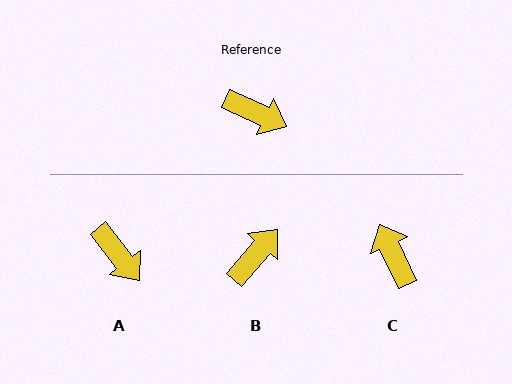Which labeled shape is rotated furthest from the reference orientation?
C, about 140 degrees away.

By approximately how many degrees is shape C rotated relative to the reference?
Approximately 140 degrees counter-clockwise.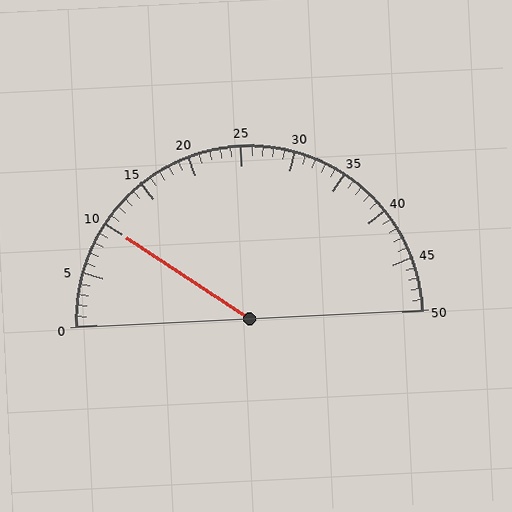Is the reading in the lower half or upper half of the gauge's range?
The reading is in the lower half of the range (0 to 50).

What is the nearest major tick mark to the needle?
The nearest major tick mark is 10.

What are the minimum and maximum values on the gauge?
The gauge ranges from 0 to 50.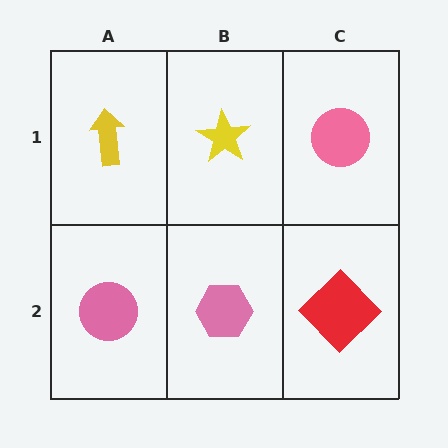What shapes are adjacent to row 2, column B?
A yellow star (row 1, column B), a pink circle (row 2, column A), a red diamond (row 2, column C).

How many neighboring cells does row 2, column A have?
2.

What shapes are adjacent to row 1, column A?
A pink circle (row 2, column A), a yellow star (row 1, column B).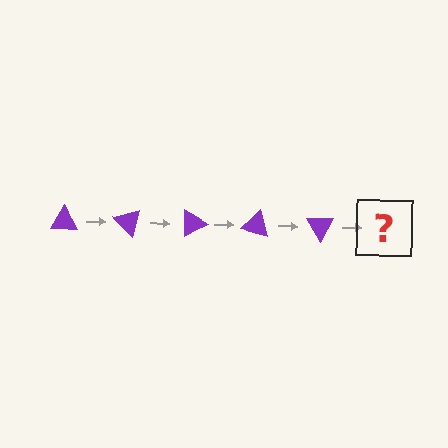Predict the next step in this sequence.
The next step is a purple triangle rotated 225 degrees.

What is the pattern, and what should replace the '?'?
The pattern is that the triangle rotates 45 degrees each step. The '?' should be a purple triangle rotated 225 degrees.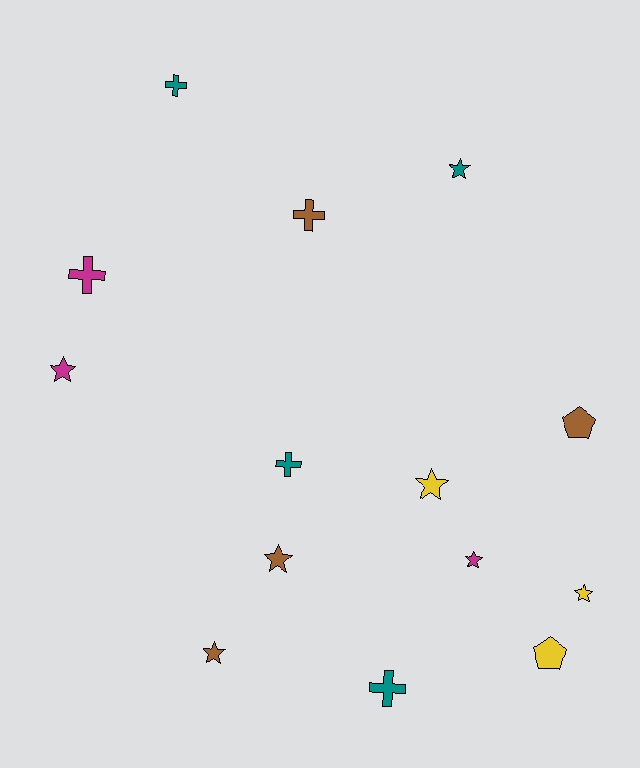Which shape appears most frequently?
Star, with 7 objects.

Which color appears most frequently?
Teal, with 4 objects.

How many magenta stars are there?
There are 2 magenta stars.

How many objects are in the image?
There are 14 objects.